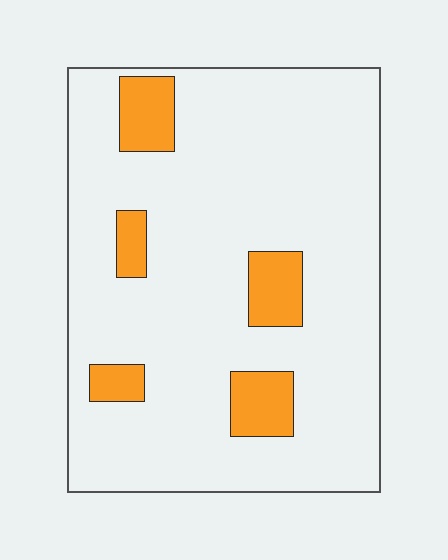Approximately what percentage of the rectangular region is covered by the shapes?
Approximately 15%.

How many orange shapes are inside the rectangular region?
5.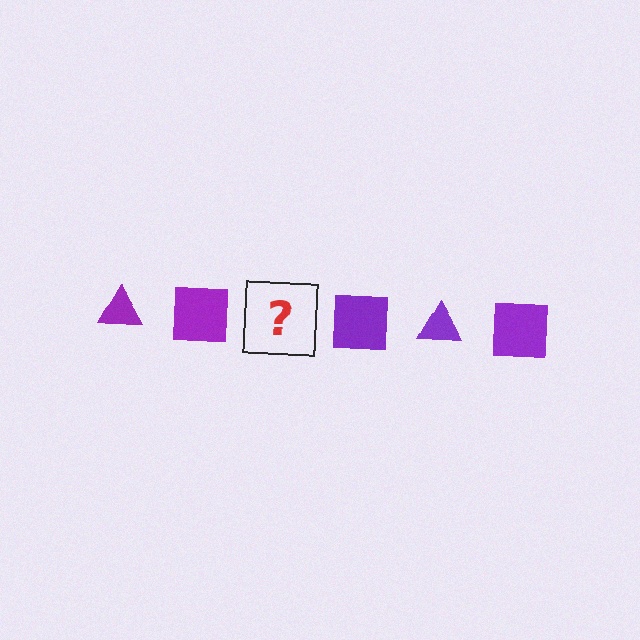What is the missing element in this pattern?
The missing element is a purple triangle.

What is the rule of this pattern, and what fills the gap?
The rule is that the pattern cycles through triangle, square shapes in purple. The gap should be filled with a purple triangle.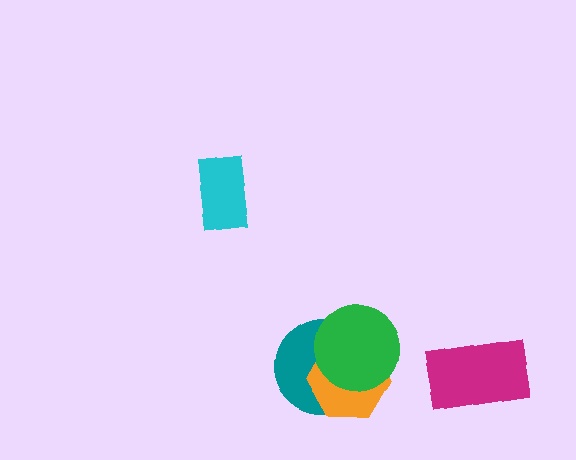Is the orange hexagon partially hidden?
Yes, it is partially covered by another shape.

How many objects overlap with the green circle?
2 objects overlap with the green circle.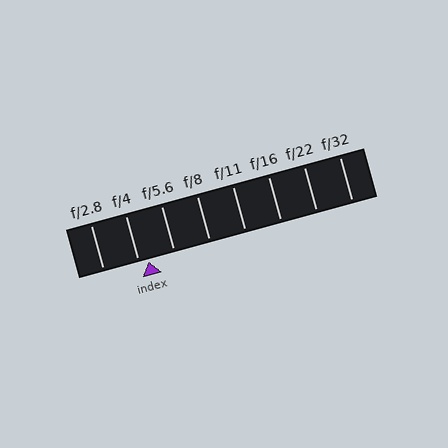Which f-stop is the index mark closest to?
The index mark is closest to f/4.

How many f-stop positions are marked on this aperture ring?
There are 8 f-stop positions marked.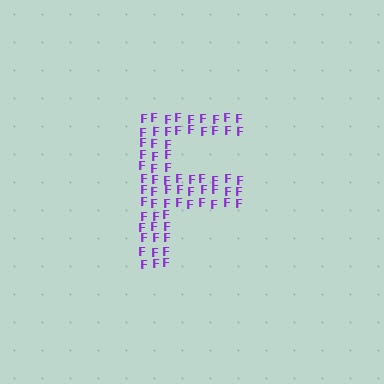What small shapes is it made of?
It is made of small letter F's.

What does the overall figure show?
The overall figure shows the letter F.